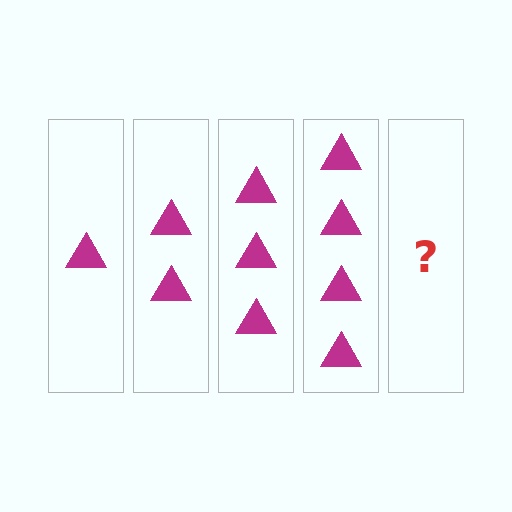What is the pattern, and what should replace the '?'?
The pattern is that each step adds one more triangle. The '?' should be 5 triangles.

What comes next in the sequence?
The next element should be 5 triangles.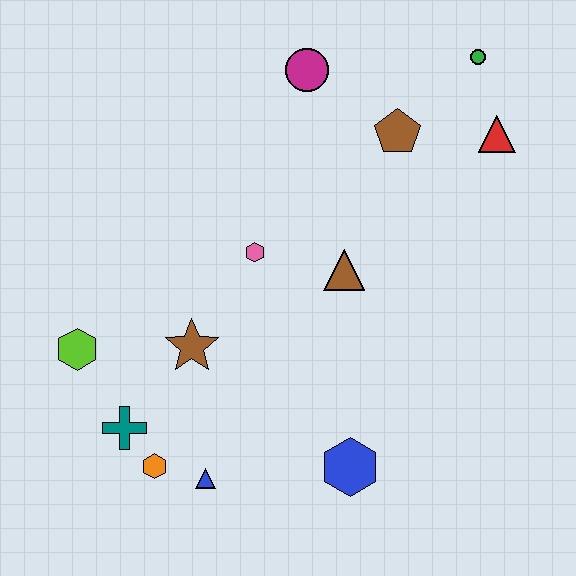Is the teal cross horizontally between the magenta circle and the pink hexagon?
No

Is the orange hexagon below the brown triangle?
Yes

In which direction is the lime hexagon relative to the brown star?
The lime hexagon is to the left of the brown star.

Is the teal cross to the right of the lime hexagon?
Yes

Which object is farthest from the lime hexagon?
The green circle is farthest from the lime hexagon.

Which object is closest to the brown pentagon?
The red triangle is closest to the brown pentagon.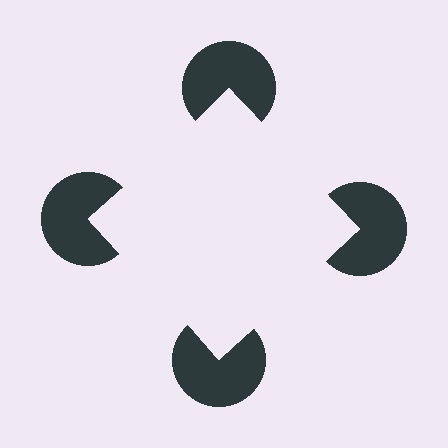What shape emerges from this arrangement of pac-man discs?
An illusory square — its edges are inferred from the aligned wedge cuts in the pac-man discs, not physically drawn.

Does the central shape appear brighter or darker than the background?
It typically appears slightly brighter than the background, even though no actual brightness change is drawn.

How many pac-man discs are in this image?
There are 4 — one at each vertex of the illusory square.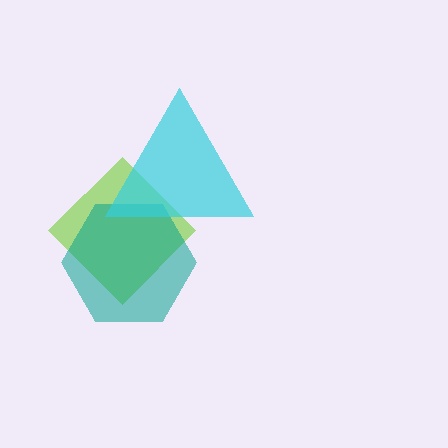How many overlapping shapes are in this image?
There are 3 overlapping shapes in the image.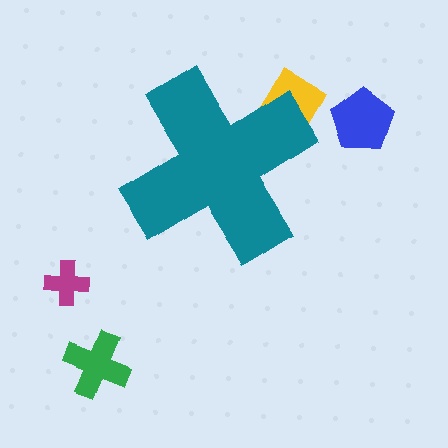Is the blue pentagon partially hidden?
No, the blue pentagon is fully visible.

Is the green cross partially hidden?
No, the green cross is fully visible.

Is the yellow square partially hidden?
Yes, the yellow square is partially hidden behind the teal cross.